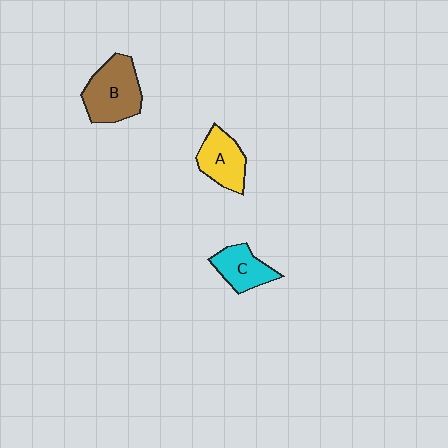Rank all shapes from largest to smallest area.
From largest to smallest: B (brown), A (yellow), C (cyan).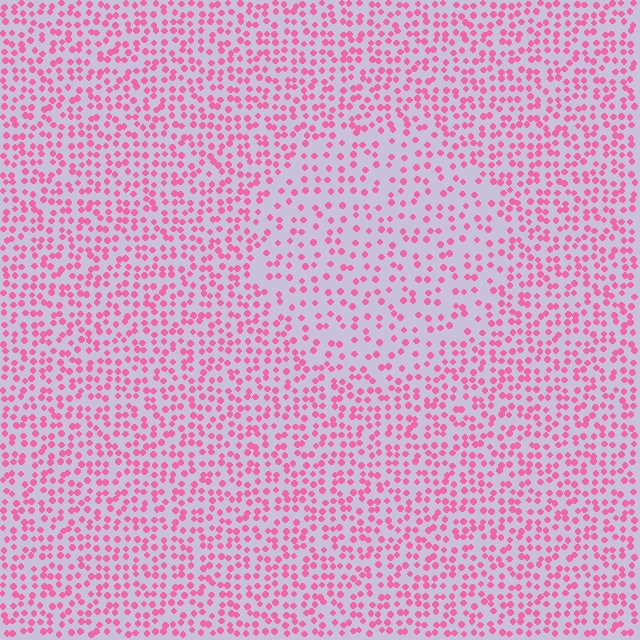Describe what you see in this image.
The image contains small pink elements arranged at two different densities. A circle-shaped region is visible where the elements are less densely packed than the surrounding area.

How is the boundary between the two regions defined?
The boundary is defined by a change in element density (approximately 1.8x ratio). All elements are the same color, size, and shape.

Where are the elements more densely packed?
The elements are more densely packed outside the circle boundary.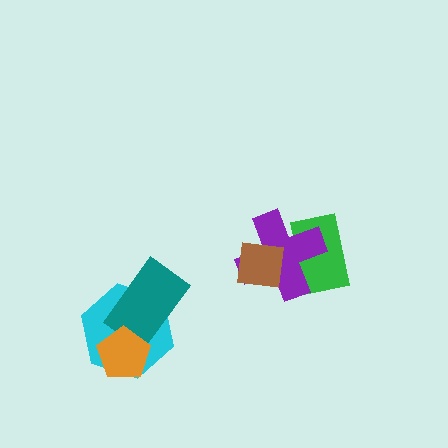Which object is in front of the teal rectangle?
The orange pentagon is in front of the teal rectangle.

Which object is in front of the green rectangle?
The purple cross is in front of the green rectangle.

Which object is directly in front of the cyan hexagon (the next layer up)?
The teal rectangle is directly in front of the cyan hexagon.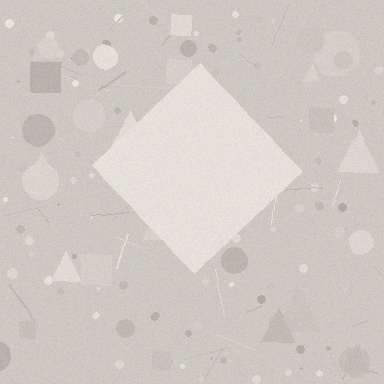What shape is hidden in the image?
A diamond is hidden in the image.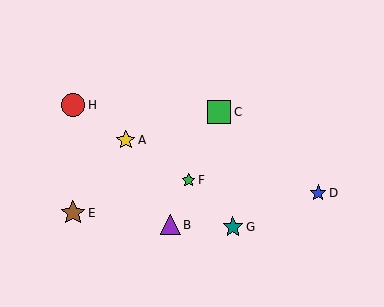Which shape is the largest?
The brown star (labeled E) is the largest.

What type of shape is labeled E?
Shape E is a brown star.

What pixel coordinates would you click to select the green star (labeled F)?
Click at (188, 180) to select the green star F.